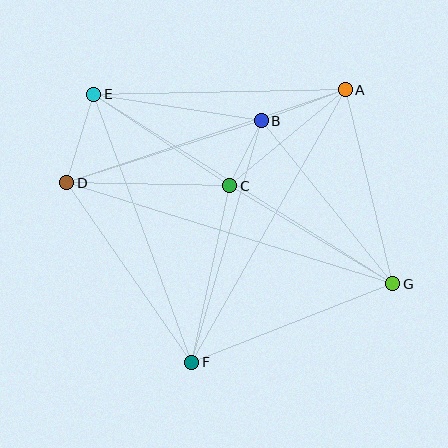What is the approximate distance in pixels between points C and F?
The distance between C and F is approximately 181 pixels.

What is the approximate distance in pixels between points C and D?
The distance between C and D is approximately 163 pixels.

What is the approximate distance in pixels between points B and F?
The distance between B and F is approximately 252 pixels.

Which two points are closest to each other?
Points B and C are closest to each other.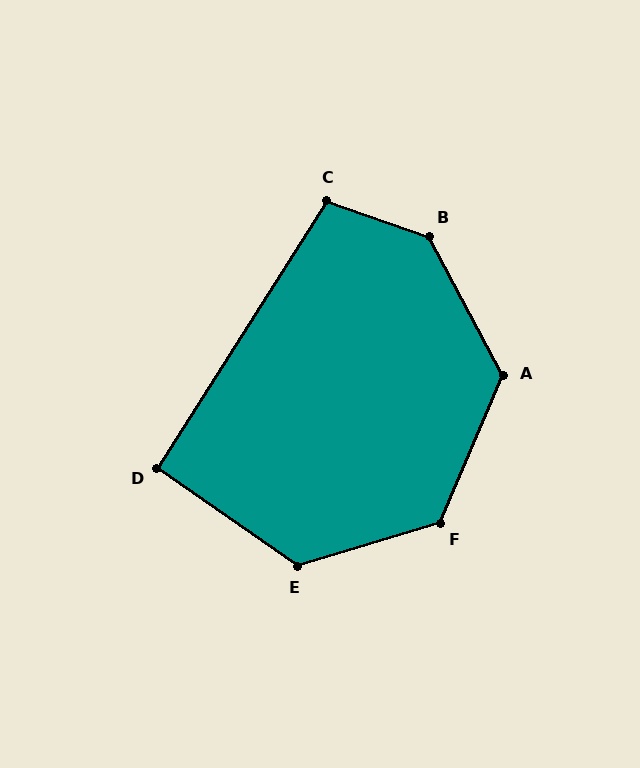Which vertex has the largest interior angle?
B, at approximately 137 degrees.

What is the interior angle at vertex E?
Approximately 128 degrees (obtuse).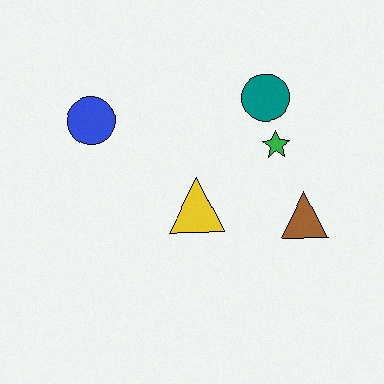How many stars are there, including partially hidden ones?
There is 1 star.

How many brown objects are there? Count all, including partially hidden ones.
There is 1 brown object.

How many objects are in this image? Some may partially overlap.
There are 5 objects.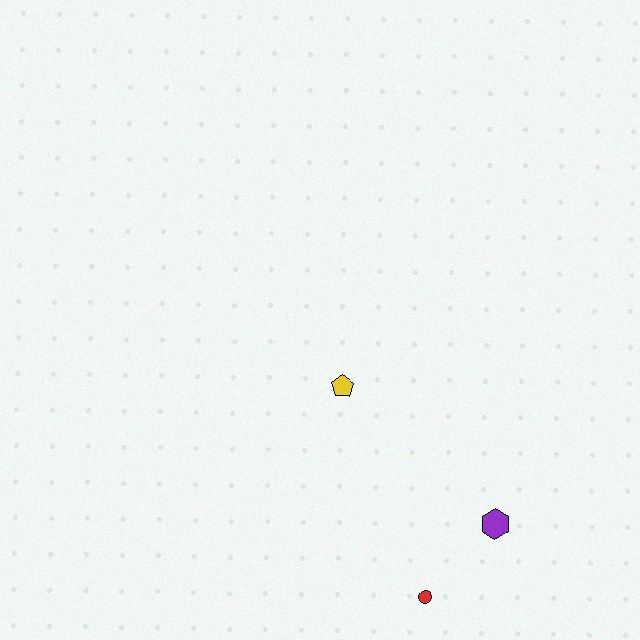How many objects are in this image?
There are 3 objects.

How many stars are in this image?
There are no stars.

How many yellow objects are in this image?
There is 1 yellow object.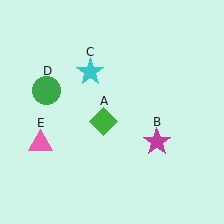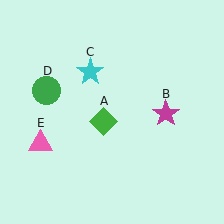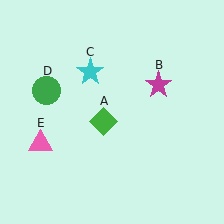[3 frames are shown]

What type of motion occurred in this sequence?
The magenta star (object B) rotated counterclockwise around the center of the scene.